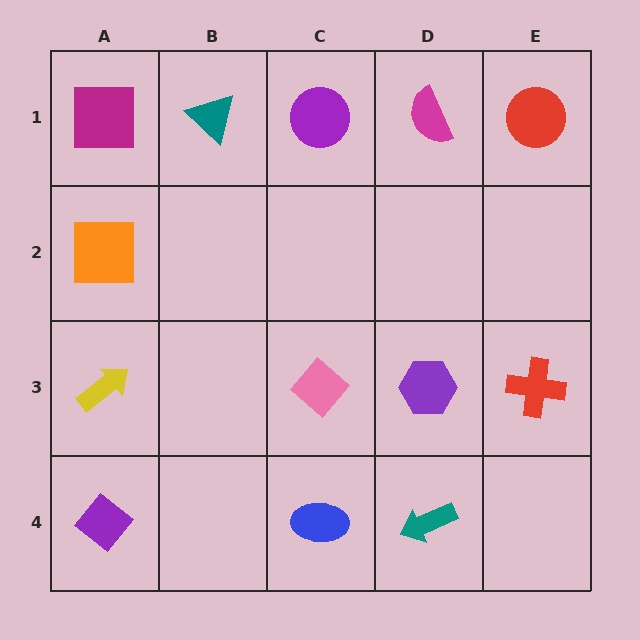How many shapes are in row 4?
3 shapes.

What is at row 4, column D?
A teal arrow.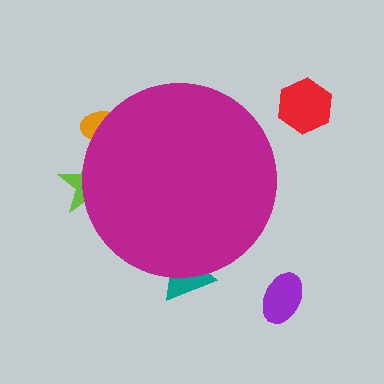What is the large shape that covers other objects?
A magenta circle.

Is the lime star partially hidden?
Yes, the lime star is partially hidden behind the magenta circle.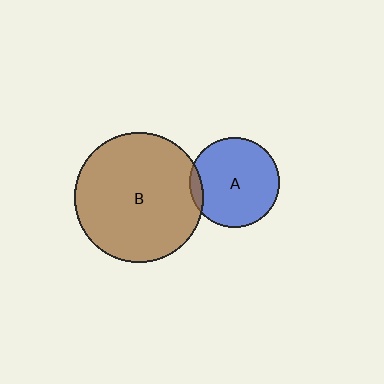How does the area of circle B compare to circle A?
Approximately 2.1 times.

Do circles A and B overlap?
Yes.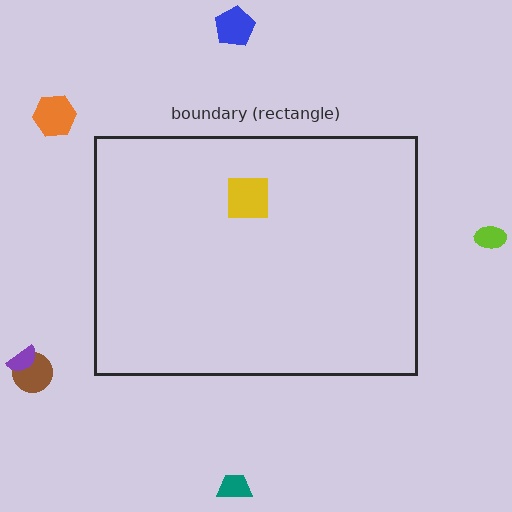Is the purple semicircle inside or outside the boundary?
Outside.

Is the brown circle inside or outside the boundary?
Outside.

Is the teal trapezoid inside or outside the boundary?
Outside.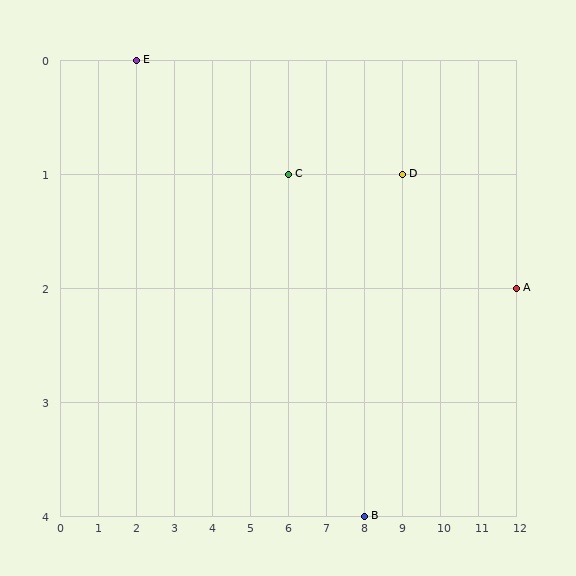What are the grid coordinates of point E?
Point E is at grid coordinates (2, 0).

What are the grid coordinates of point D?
Point D is at grid coordinates (9, 1).